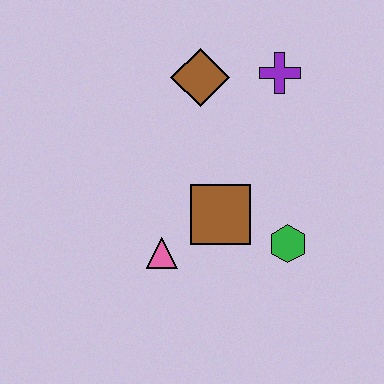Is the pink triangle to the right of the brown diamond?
No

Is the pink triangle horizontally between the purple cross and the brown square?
No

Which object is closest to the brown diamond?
The purple cross is closest to the brown diamond.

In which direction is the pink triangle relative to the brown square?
The pink triangle is to the left of the brown square.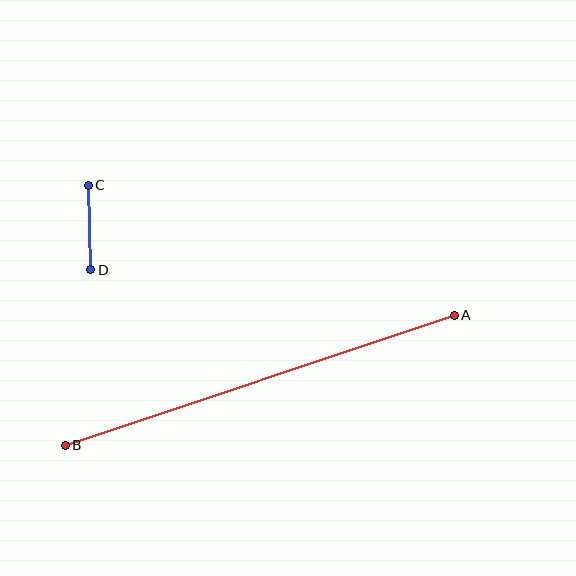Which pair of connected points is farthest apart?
Points A and B are farthest apart.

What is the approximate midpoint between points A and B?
The midpoint is at approximately (260, 380) pixels.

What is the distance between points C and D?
The distance is approximately 84 pixels.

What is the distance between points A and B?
The distance is approximately 410 pixels.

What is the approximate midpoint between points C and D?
The midpoint is at approximately (89, 228) pixels.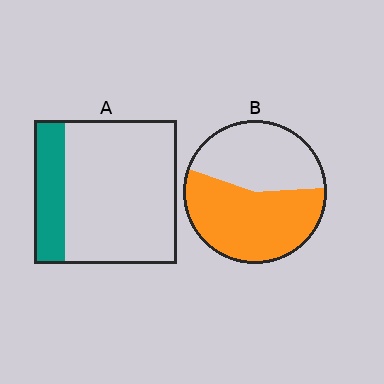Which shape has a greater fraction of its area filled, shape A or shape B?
Shape B.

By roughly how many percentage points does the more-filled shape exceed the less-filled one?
By roughly 35 percentage points (B over A).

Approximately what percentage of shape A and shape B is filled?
A is approximately 20% and B is approximately 55%.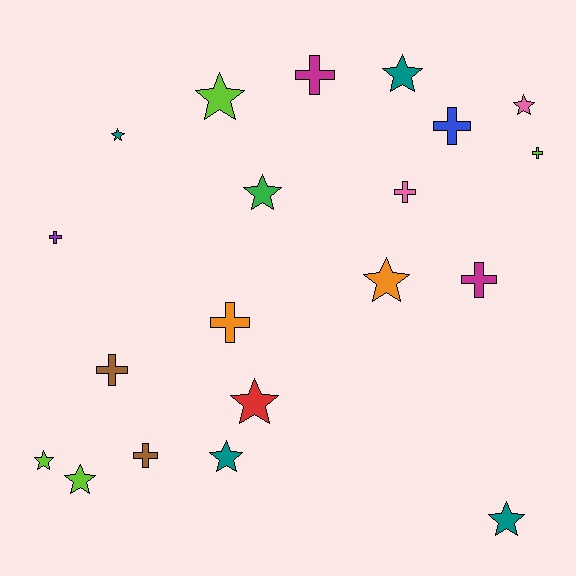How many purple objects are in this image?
There is 1 purple object.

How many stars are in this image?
There are 11 stars.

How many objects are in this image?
There are 20 objects.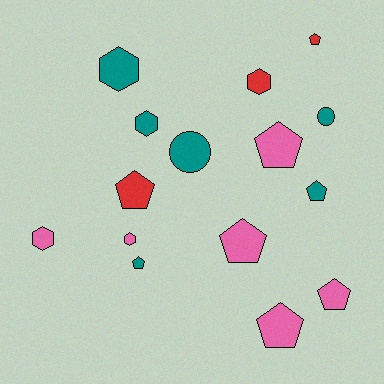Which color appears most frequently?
Pink, with 6 objects.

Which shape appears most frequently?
Pentagon, with 8 objects.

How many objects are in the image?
There are 15 objects.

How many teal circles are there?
There are 2 teal circles.